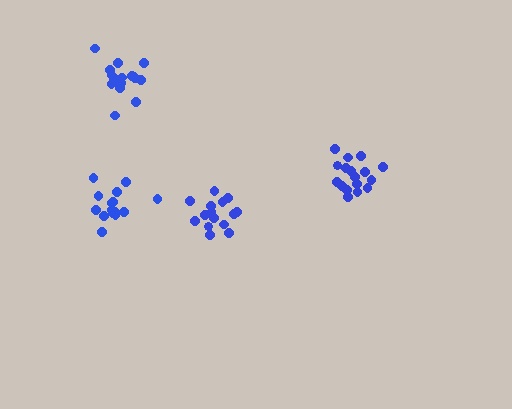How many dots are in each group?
Group 1: 15 dots, Group 2: 17 dots, Group 3: 16 dots, Group 4: 15 dots (63 total).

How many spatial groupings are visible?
There are 4 spatial groupings.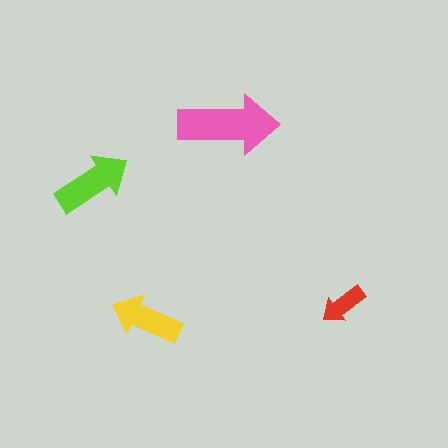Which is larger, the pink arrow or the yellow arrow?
The pink one.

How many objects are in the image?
There are 4 objects in the image.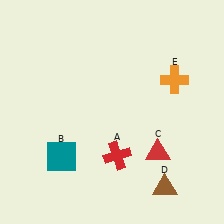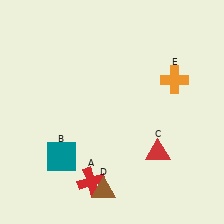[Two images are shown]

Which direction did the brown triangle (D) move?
The brown triangle (D) moved left.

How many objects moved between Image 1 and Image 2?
2 objects moved between the two images.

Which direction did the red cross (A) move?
The red cross (A) moved down.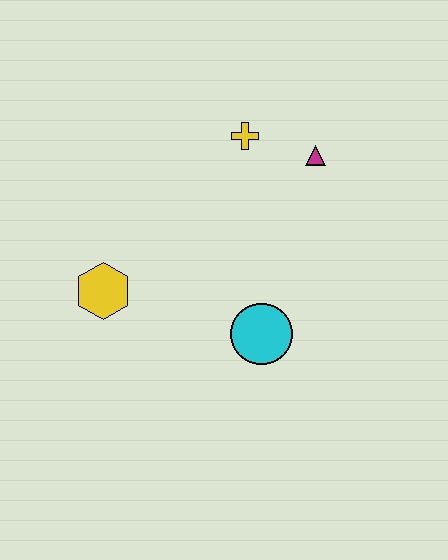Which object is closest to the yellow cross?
The magenta triangle is closest to the yellow cross.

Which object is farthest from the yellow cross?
The yellow hexagon is farthest from the yellow cross.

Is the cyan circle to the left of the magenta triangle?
Yes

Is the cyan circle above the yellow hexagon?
No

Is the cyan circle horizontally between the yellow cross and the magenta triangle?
Yes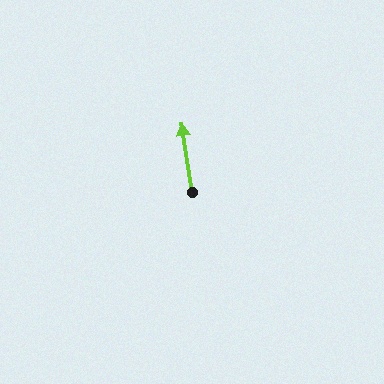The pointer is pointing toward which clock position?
Roughly 12 o'clock.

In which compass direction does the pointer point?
North.